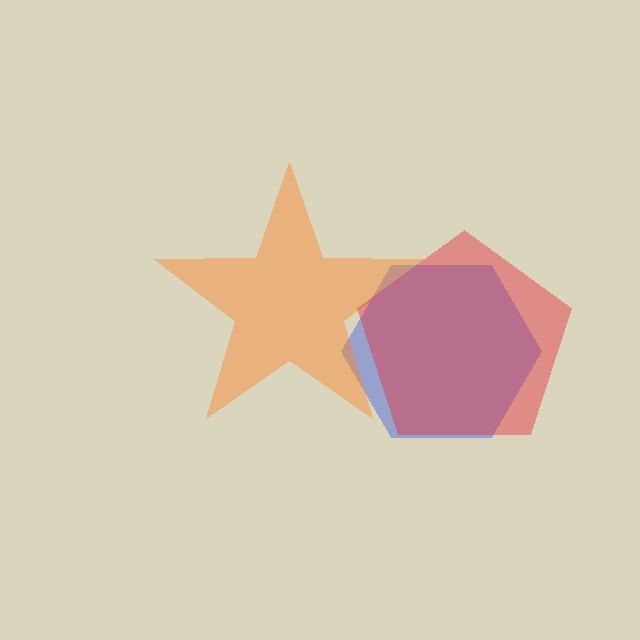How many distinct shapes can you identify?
There are 3 distinct shapes: a blue hexagon, an orange star, a red pentagon.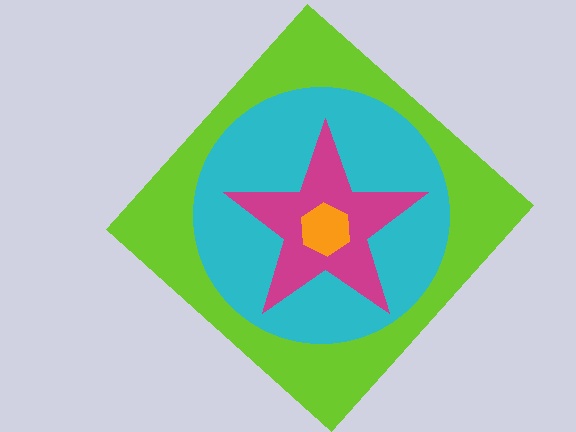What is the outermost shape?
The lime diamond.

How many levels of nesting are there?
4.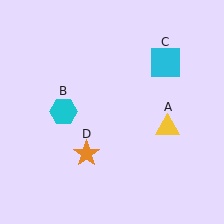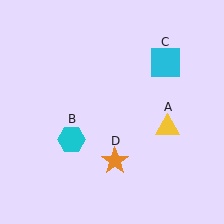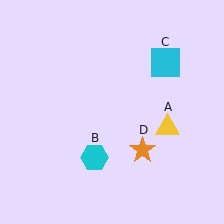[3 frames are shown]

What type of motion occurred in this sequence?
The cyan hexagon (object B), orange star (object D) rotated counterclockwise around the center of the scene.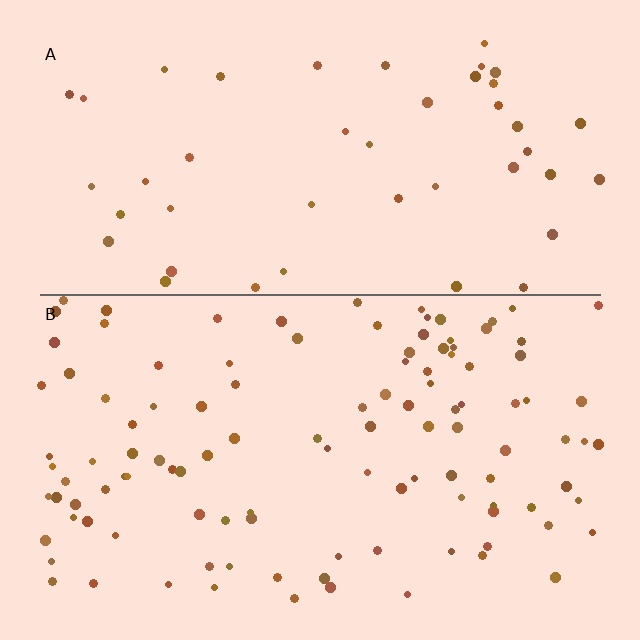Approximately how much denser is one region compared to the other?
Approximately 2.5× — region B over region A.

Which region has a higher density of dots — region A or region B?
B (the bottom).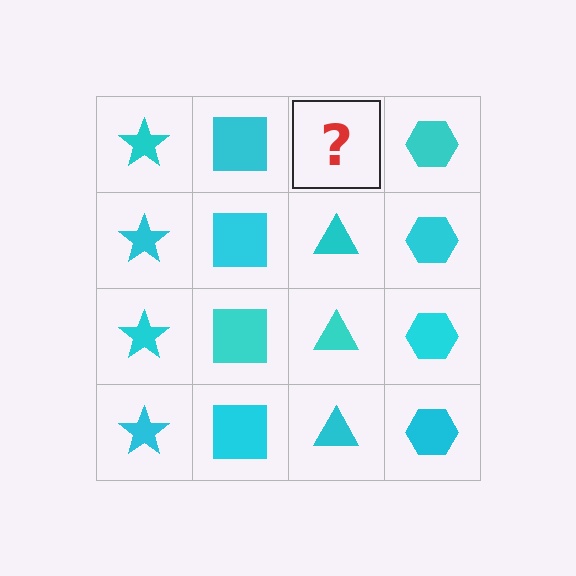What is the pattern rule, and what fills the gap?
The rule is that each column has a consistent shape. The gap should be filled with a cyan triangle.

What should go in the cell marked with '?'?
The missing cell should contain a cyan triangle.